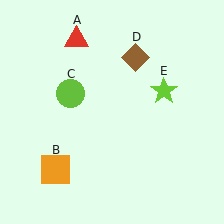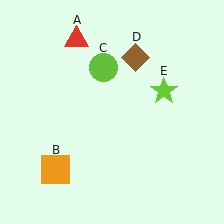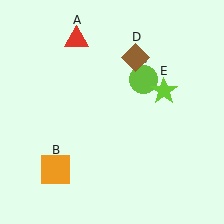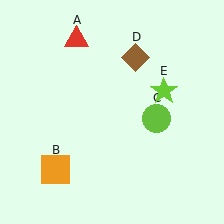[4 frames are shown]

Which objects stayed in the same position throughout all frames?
Red triangle (object A) and orange square (object B) and brown diamond (object D) and lime star (object E) remained stationary.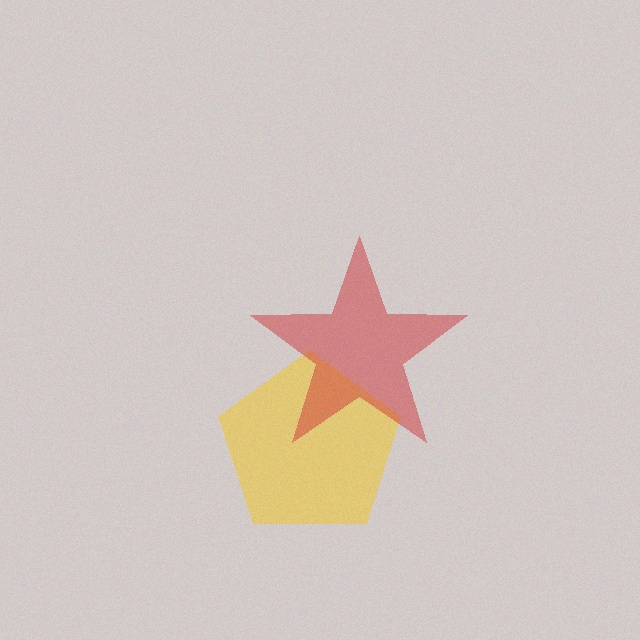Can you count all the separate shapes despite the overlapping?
Yes, there are 2 separate shapes.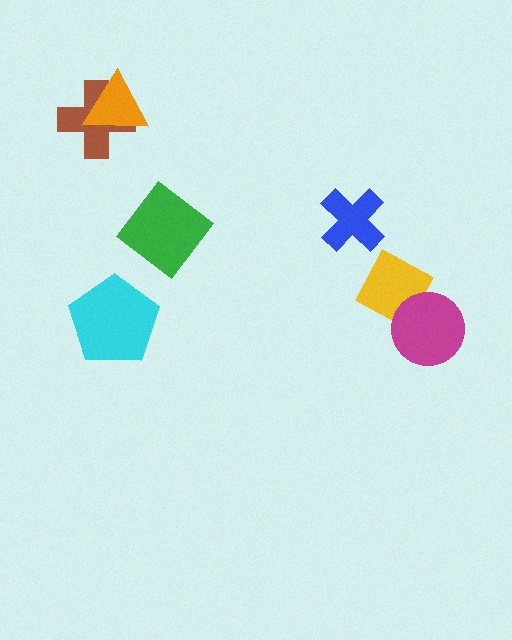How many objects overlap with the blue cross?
0 objects overlap with the blue cross.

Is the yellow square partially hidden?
Yes, it is partially covered by another shape.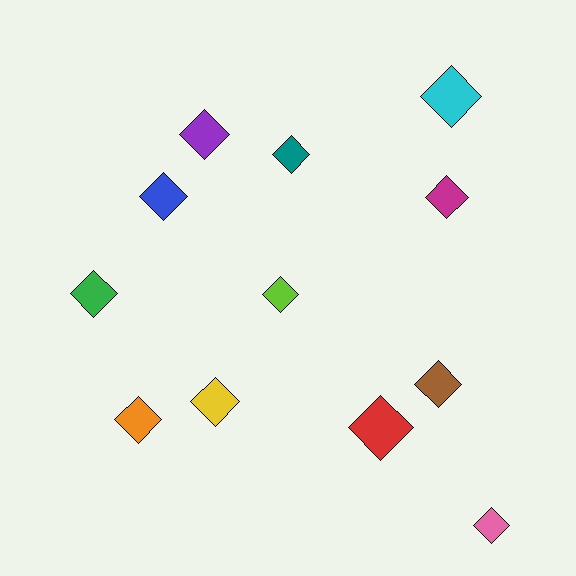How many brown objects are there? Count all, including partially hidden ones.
There is 1 brown object.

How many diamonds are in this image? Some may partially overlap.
There are 12 diamonds.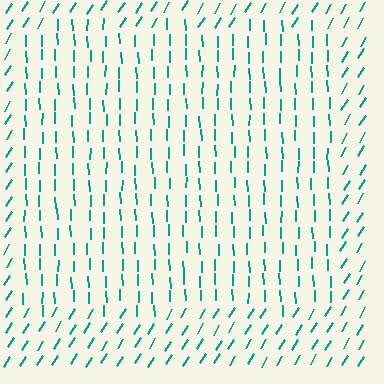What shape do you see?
I see a rectangle.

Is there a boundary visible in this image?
Yes, there is a texture boundary formed by a change in line orientation.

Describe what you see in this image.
The image is filled with small teal line segments. A rectangle region in the image has lines oriented differently from the surrounding lines, creating a visible texture boundary.